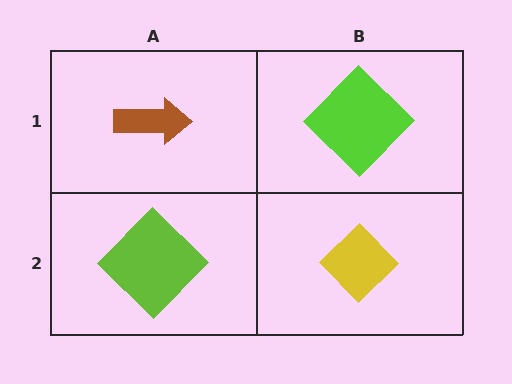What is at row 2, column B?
A yellow diamond.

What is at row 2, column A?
A lime diamond.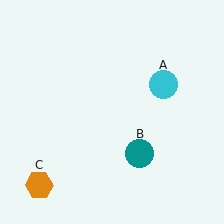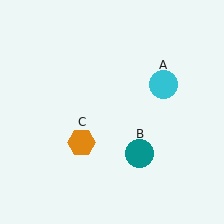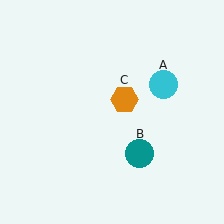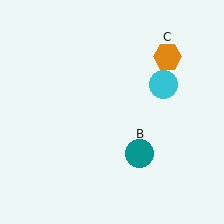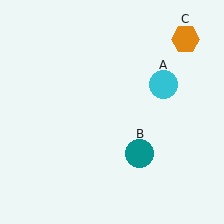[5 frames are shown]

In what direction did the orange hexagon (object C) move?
The orange hexagon (object C) moved up and to the right.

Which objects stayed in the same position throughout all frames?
Cyan circle (object A) and teal circle (object B) remained stationary.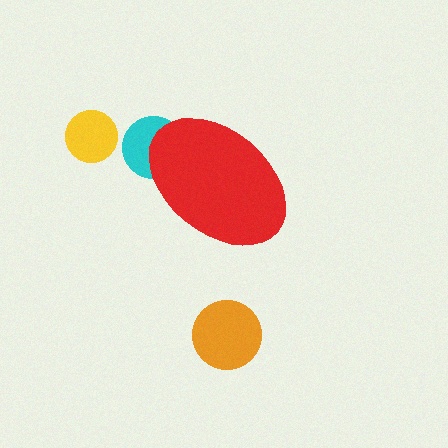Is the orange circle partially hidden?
No, the orange circle is fully visible.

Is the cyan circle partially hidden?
Yes, the cyan circle is partially hidden behind the red ellipse.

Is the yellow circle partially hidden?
No, the yellow circle is fully visible.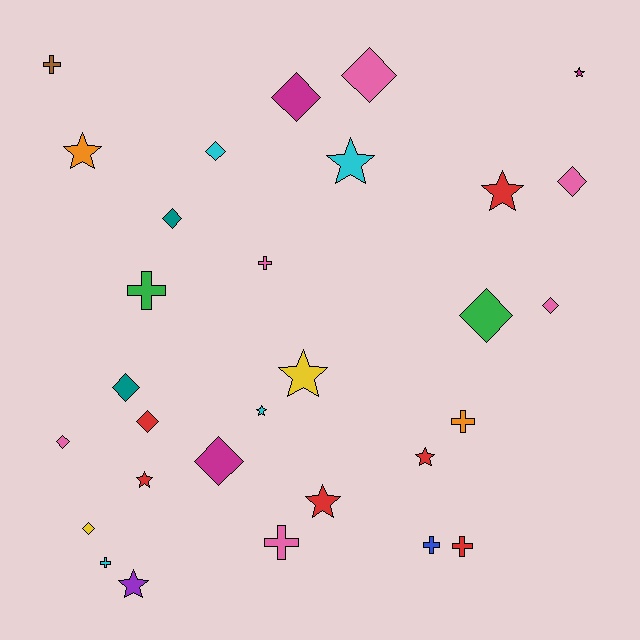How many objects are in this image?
There are 30 objects.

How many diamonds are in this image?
There are 12 diamonds.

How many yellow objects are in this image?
There are 2 yellow objects.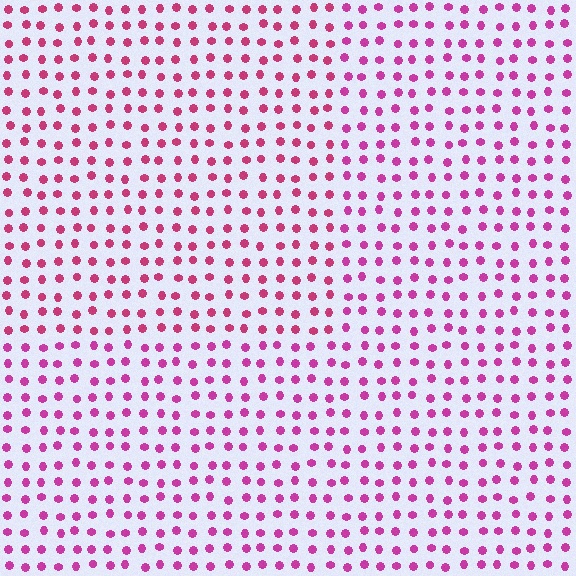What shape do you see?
I see a rectangle.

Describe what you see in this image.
The image is filled with small magenta elements in a uniform arrangement. A rectangle-shaped region is visible where the elements are tinted to a slightly different hue, forming a subtle color boundary.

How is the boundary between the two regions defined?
The boundary is defined purely by a slight shift in hue (about 19 degrees). Spacing, size, and orientation are identical on both sides.